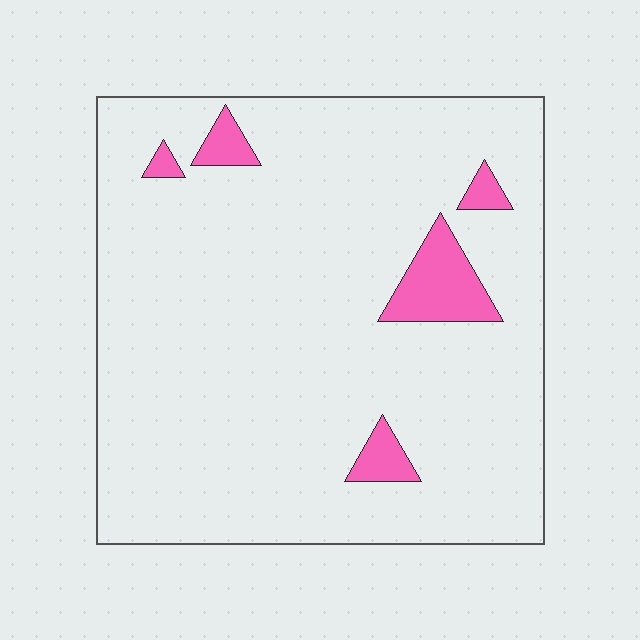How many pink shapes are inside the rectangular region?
5.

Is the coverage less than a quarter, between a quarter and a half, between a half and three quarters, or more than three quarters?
Less than a quarter.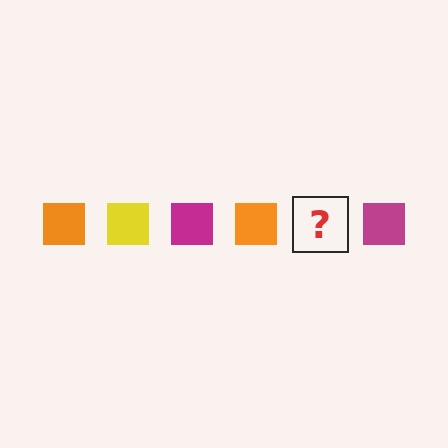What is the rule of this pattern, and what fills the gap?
The rule is that the pattern cycles through orange, yellow, magenta squares. The gap should be filled with a yellow square.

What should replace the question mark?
The question mark should be replaced with a yellow square.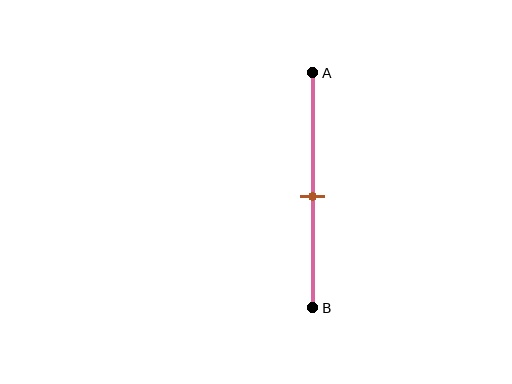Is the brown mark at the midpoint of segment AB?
Yes, the mark is approximately at the midpoint.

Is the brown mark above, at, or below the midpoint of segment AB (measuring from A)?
The brown mark is approximately at the midpoint of segment AB.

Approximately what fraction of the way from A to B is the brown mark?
The brown mark is approximately 55% of the way from A to B.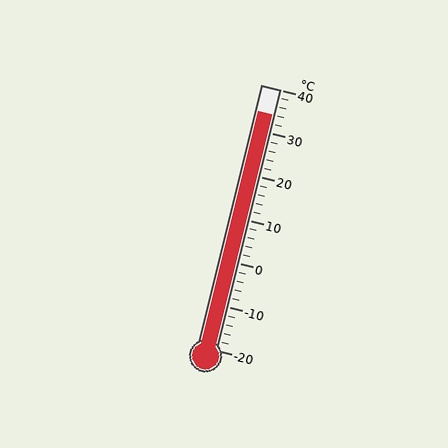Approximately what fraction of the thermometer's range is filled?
The thermometer is filled to approximately 90% of its range.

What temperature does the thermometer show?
The thermometer shows approximately 34°C.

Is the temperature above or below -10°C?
The temperature is above -10°C.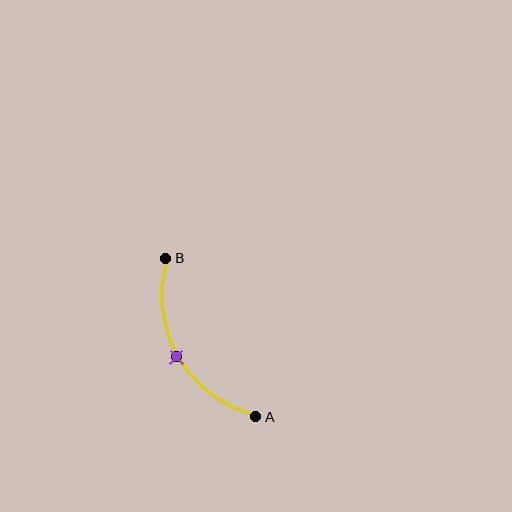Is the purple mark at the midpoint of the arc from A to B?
Yes. The purple mark lies on the arc at equal arc-length from both A and B — it is the arc midpoint.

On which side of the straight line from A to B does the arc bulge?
The arc bulges to the left of the straight line connecting A and B.